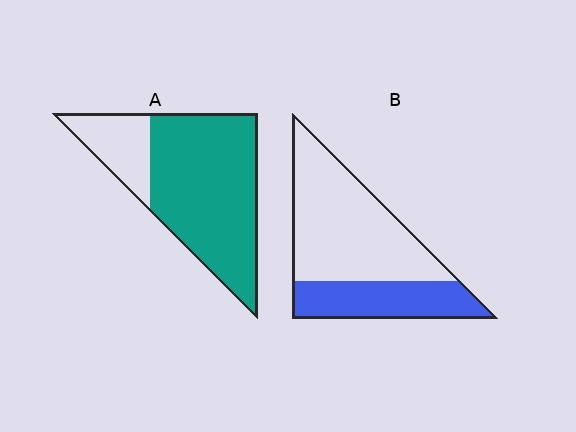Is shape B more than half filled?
No.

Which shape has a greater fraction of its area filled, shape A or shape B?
Shape A.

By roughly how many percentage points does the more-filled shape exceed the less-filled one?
By roughly 45 percentage points (A over B).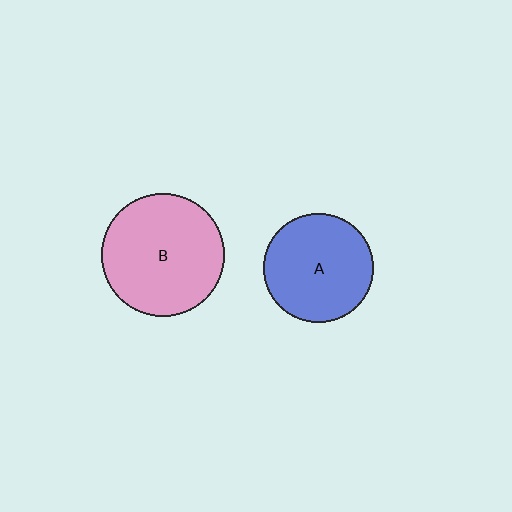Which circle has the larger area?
Circle B (pink).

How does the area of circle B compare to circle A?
Approximately 1.3 times.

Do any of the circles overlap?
No, none of the circles overlap.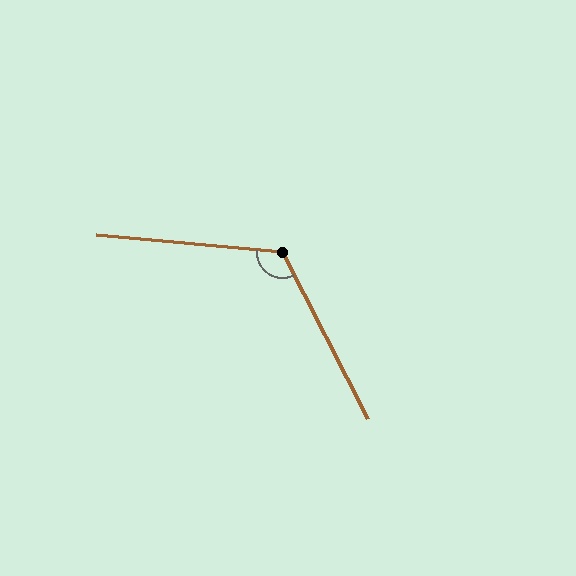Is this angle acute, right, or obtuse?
It is obtuse.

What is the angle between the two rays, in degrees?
Approximately 122 degrees.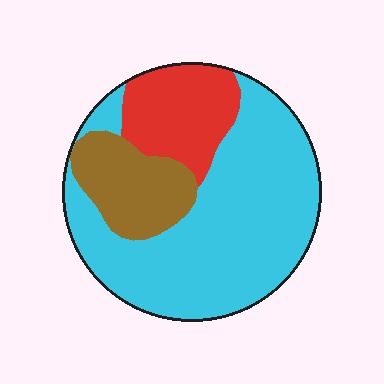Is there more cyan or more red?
Cyan.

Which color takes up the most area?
Cyan, at roughly 65%.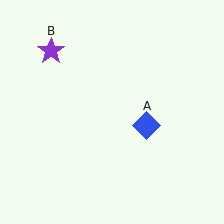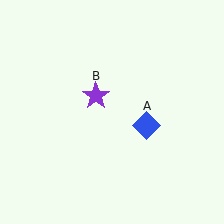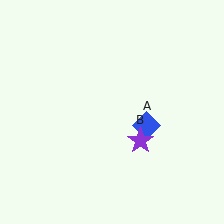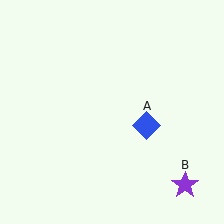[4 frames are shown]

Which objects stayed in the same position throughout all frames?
Blue diamond (object A) remained stationary.